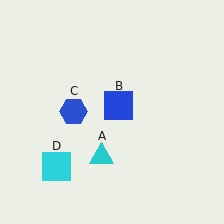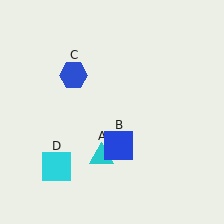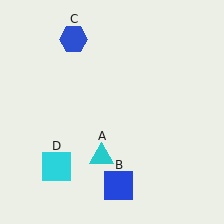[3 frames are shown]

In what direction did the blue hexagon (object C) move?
The blue hexagon (object C) moved up.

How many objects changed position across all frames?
2 objects changed position: blue square (object B), blue hexagon (object C).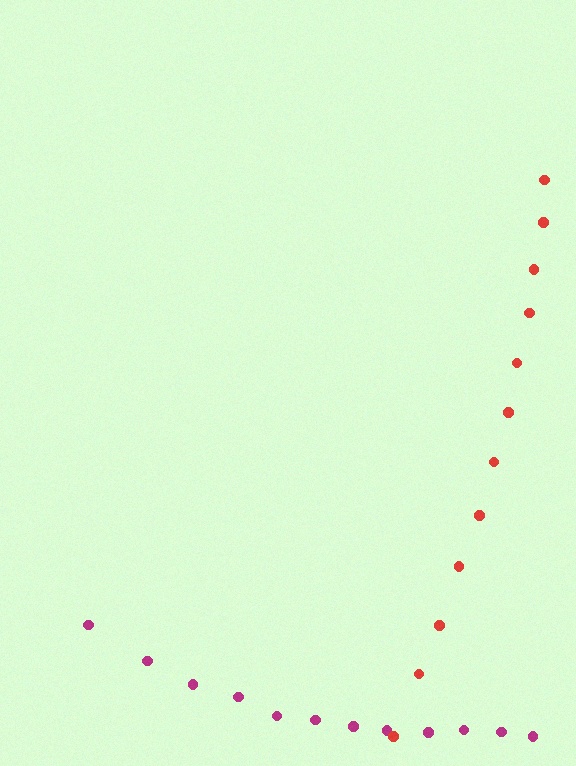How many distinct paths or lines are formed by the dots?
There are 2 distinct paths.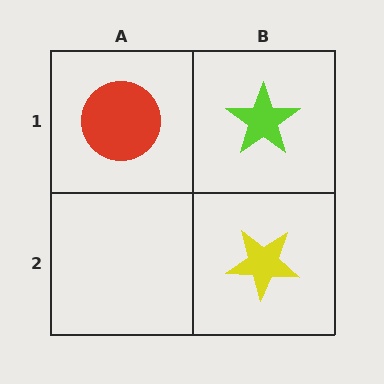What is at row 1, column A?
A red circle.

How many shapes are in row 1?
2 shapes.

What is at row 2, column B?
A yellow star.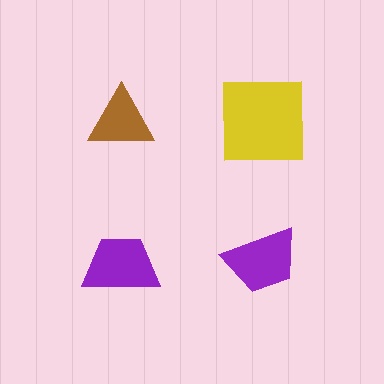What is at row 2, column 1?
A purple trapezoid.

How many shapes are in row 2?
2 shapes.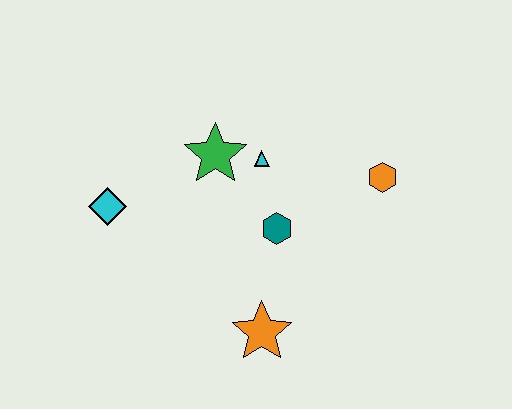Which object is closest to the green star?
The cyan triangle is closest to the green star.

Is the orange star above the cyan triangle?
No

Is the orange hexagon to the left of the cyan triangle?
No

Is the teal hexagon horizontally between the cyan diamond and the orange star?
No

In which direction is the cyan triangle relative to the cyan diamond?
The cyan triangle is to the right of the cyan diamond.